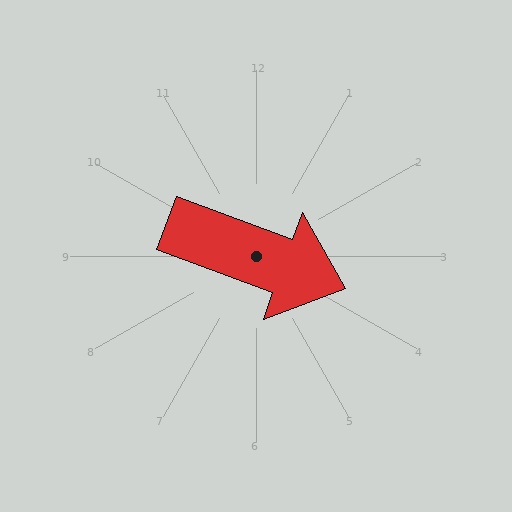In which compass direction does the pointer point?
East.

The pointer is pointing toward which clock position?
Roughly 4 o'clock.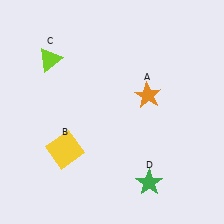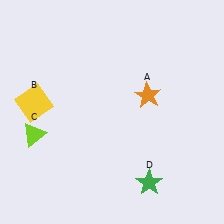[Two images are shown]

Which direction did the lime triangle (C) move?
The lime triangle (C) moved down.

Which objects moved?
The objects that moved are: the yellow square (B), the lime triangle (C).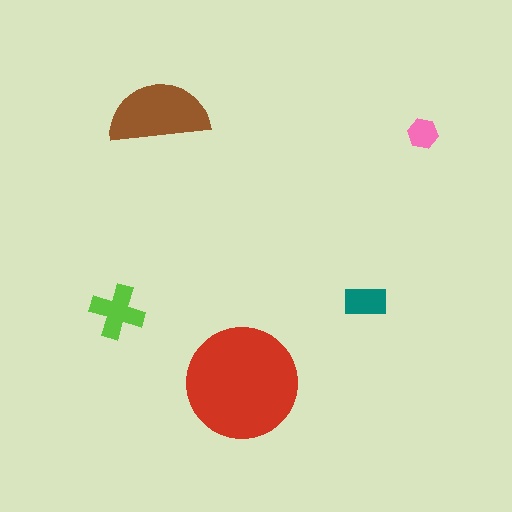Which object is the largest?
The red circle.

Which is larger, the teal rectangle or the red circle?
The red circle.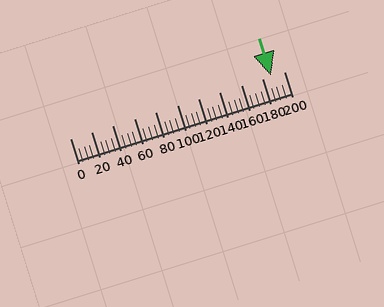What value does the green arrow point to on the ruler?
The green arrow points to approximately 188.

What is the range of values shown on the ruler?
The ruler shows values from 0 to 200.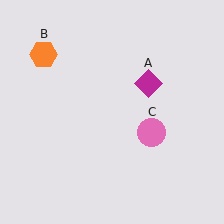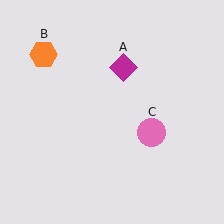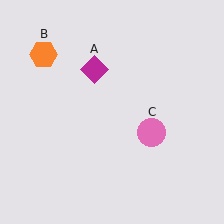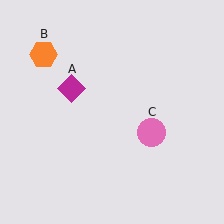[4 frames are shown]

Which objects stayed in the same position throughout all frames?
Orange hexagon (object B) and pink circle (object C) remained stationary.